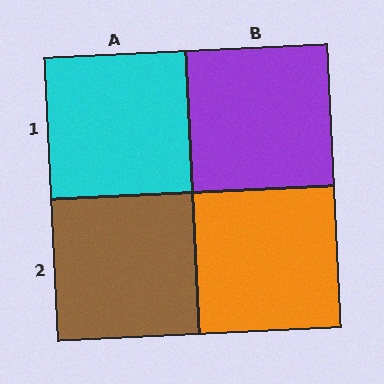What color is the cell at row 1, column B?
Purple.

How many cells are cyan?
1 cell is cyan.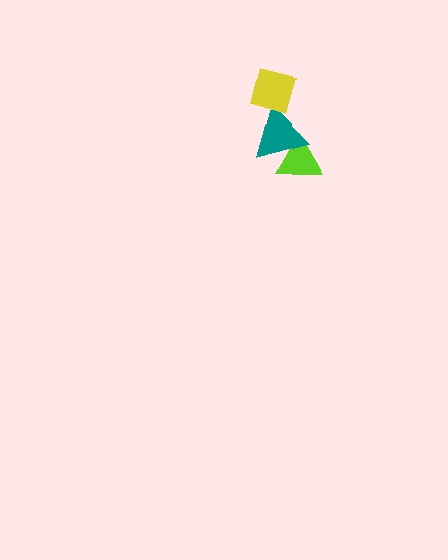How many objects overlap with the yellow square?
1 object overlaps with the yellow square.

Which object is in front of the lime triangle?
The teal triangle is in front of the lime triangle.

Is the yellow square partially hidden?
No, no other shape covers it.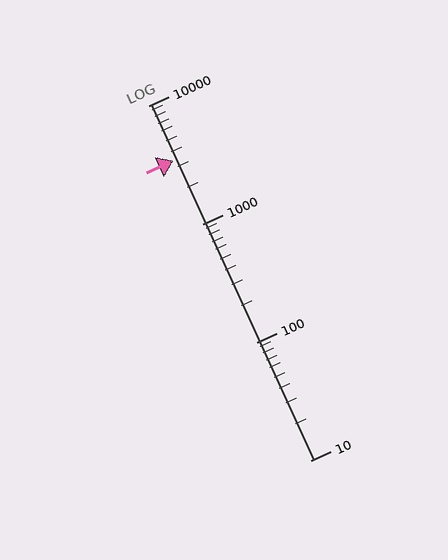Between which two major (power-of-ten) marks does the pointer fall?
The pointer is between 1000 and 10000.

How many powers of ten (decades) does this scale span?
The scale spans 3 decades, from 10 to 10000.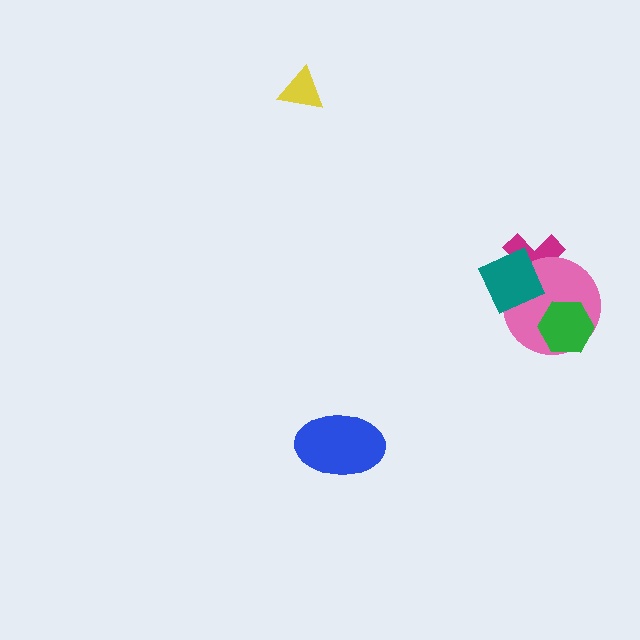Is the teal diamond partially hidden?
No, no other shape covers it.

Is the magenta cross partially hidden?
Yes, it is partially covered by another shape.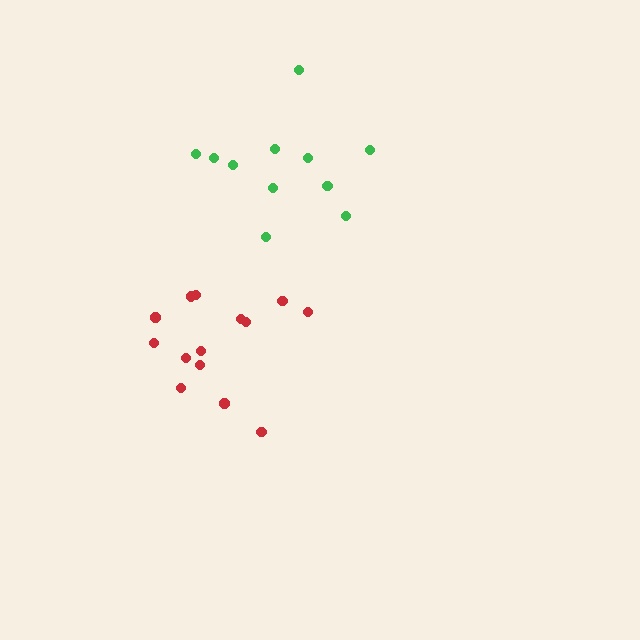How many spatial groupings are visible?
There are 2 spatial groupings.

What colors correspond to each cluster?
The clusters are colored: red, green.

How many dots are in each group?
Group 1: 14 dots, Group 2: 11 dots (25 total).